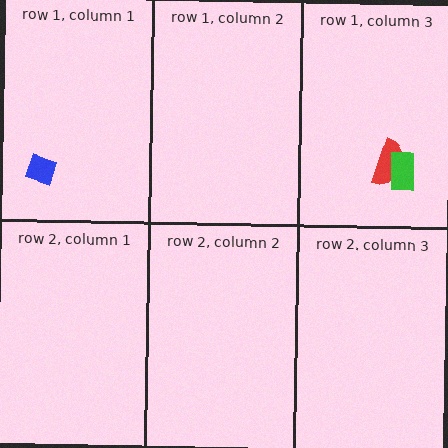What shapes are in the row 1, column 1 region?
The blue diamond.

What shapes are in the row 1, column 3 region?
The red semicircle, the green rectangle.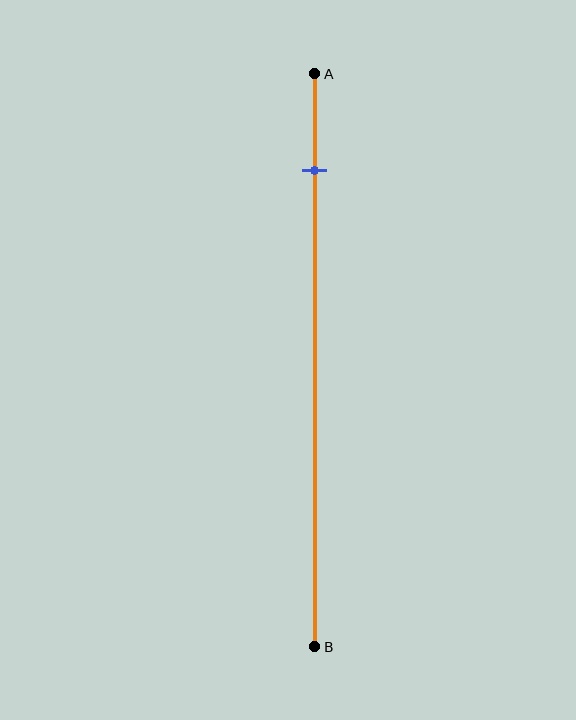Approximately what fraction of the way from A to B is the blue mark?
The blue mark is approximately 15% of the way from A to B.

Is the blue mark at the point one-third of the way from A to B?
No, the mark is at about 15% from A, not at the 33% one-third point.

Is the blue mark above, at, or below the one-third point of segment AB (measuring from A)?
The blue mark is above the one-third point of segment AB.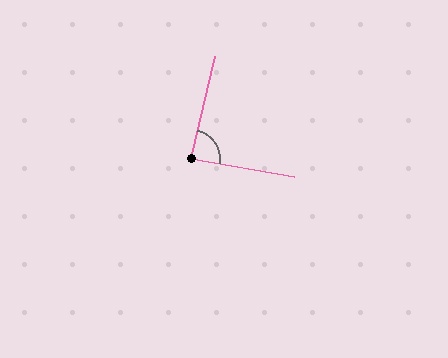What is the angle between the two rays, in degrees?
Approximately 86 degrees.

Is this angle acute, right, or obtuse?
It is approximately a right angle.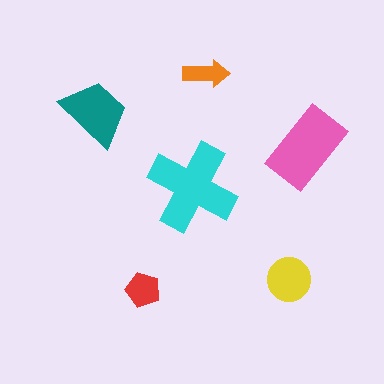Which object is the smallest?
The orange arrow.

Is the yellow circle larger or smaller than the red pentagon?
Larger.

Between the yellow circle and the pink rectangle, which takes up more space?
The pink rectangle.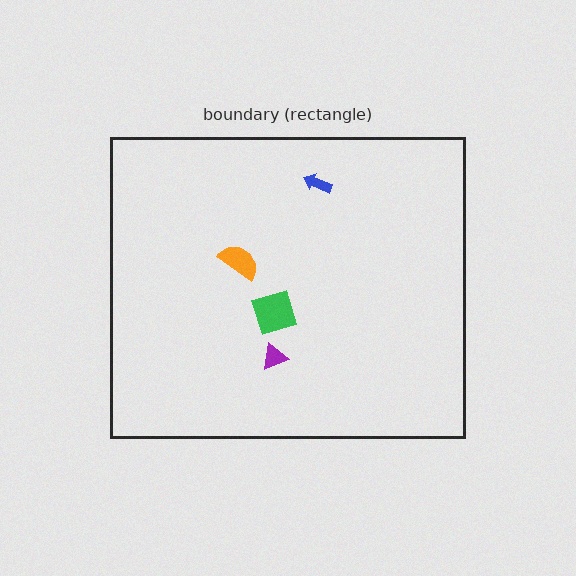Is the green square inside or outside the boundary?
Inside.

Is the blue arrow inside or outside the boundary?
Inside.